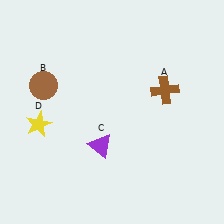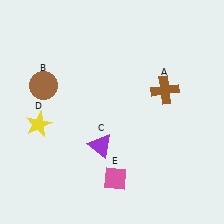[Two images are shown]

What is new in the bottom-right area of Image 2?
A pink diamond (E) was added in the bottom-right area of Image 2.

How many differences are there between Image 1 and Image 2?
There is 1 difference between the two images.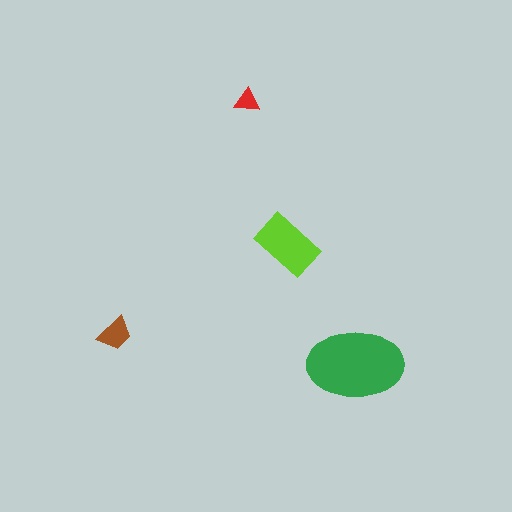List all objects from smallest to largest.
The red triangle, the brown trapezoid, the lime rectangle, the green ellipse.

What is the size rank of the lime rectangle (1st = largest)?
2nd.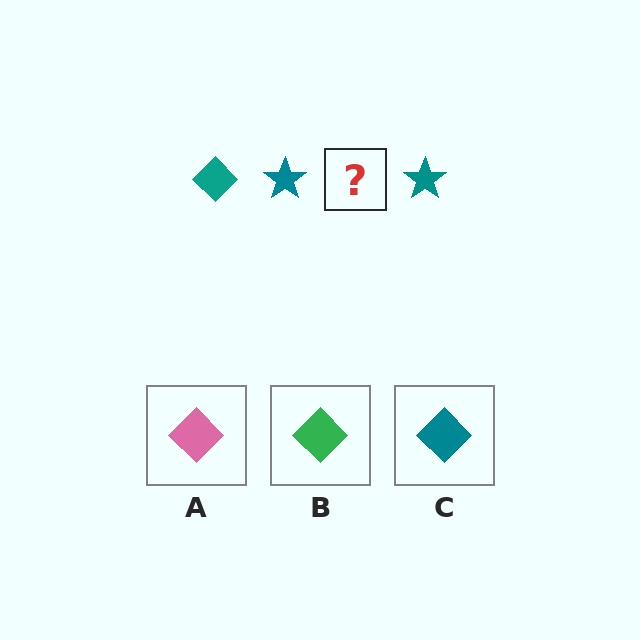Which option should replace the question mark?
Option C.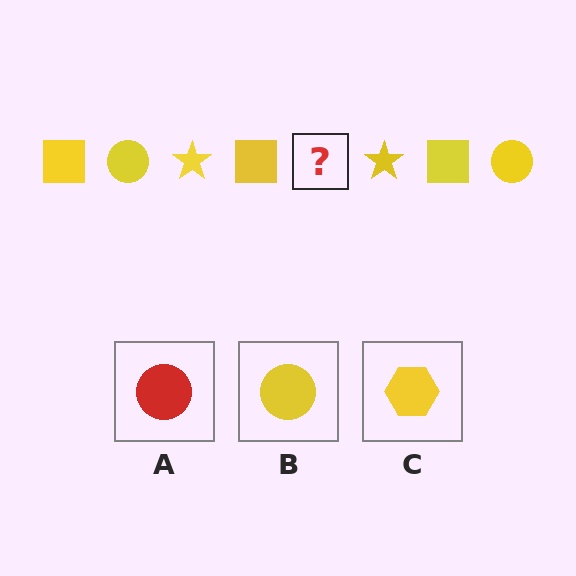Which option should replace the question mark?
Option B.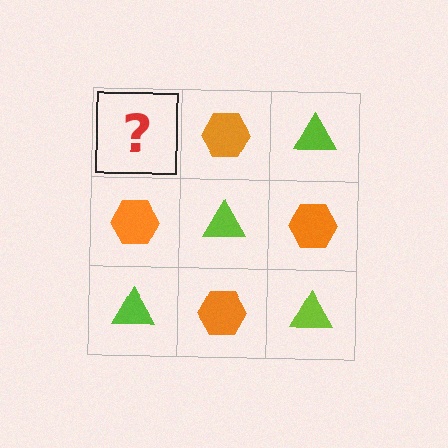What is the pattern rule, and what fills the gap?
The rule is that it alternates lime triangle and orange hexagon in a checkerboard pattern. The gap should be filled with a lime triangle.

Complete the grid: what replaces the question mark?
The question mark should be replaced with a lime triangle.